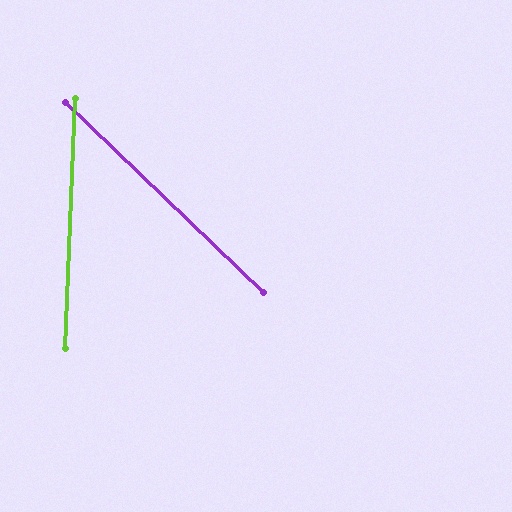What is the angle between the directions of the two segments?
Approximately 48 degrees.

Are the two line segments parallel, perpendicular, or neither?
Neither parallel nor perpendicular — they differ by about 48°.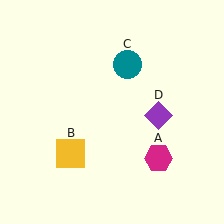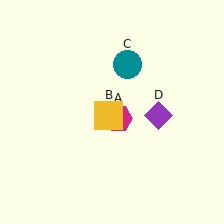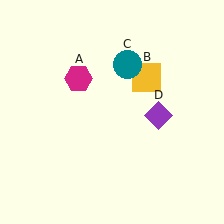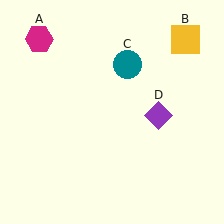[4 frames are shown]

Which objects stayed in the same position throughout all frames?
Teal circle (object C) and purple diamond (object D) remained stationary.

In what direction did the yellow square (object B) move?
The yellow square (object B) moved up and to the right.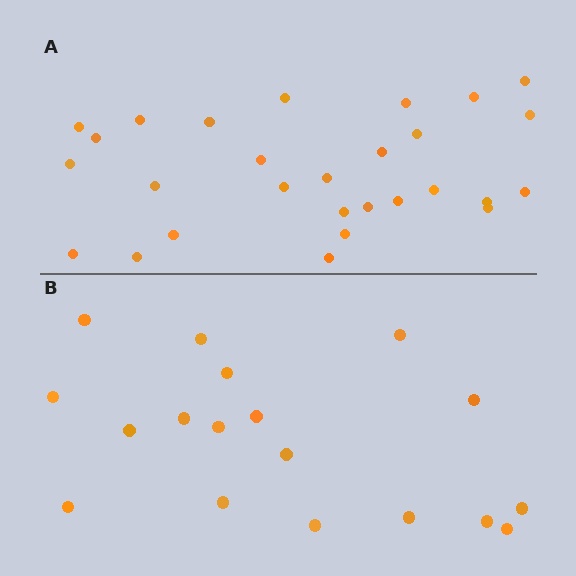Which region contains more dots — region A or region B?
Region A (the top region) has more dots.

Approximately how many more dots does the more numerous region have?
Region A has roughly 10 or so more dots than region B.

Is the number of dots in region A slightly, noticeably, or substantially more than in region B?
Region A has substantially more. The ratio is roughly 1.6 to 1.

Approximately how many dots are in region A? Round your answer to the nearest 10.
About 30 dots. (The exact count is 28, which rounds to 30.)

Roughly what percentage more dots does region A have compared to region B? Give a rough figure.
About 55% more.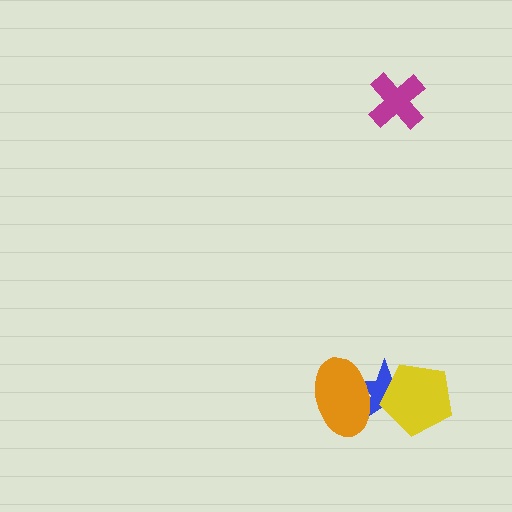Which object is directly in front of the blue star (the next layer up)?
The orange ellipse is directly in front of the blue star.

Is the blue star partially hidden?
Yes, it is partially covered by another shape.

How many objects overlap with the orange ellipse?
1 object overlaps with the orange ellipse.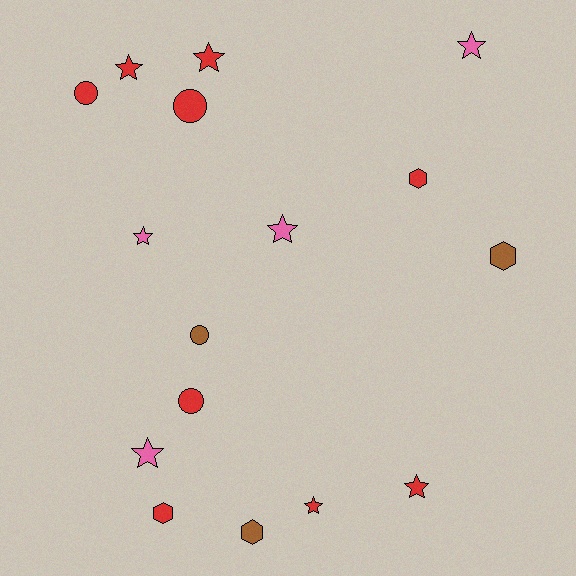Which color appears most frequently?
Red, with 9 objects.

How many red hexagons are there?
There are 2 red hexagons.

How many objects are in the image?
There are 16 objects.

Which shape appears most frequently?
Star, with 8 objects.